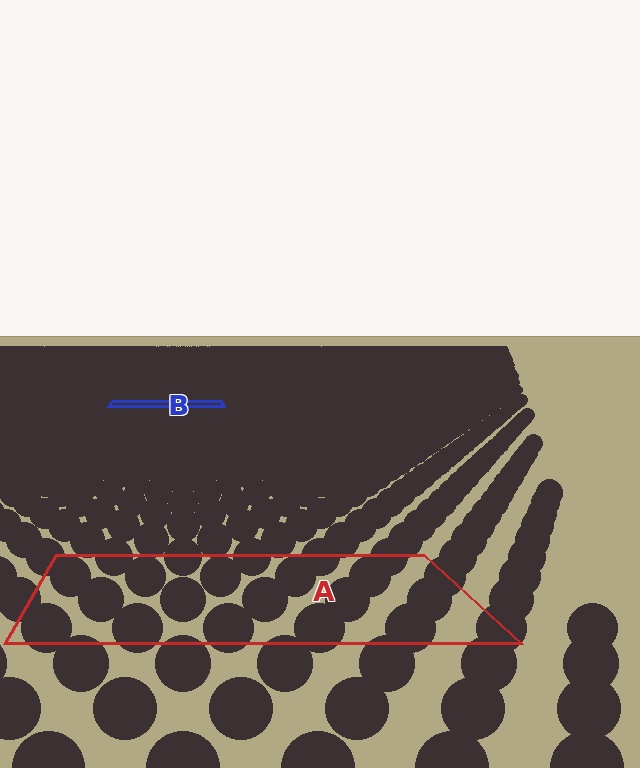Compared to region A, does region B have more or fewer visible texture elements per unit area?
Region B has more texture elements per unit area — they are packed more densely because it is farther away.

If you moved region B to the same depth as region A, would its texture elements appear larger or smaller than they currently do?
They would appear larger. At a closer depth, the same texture elements are projected at a bigger on-screen size.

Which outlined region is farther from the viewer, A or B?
Region B is farther from the viewer — the texture elements inside it appear smaller and more densely packed.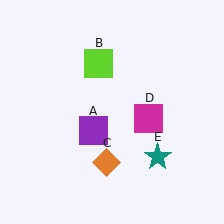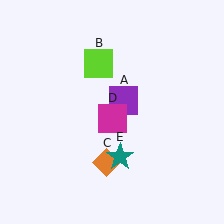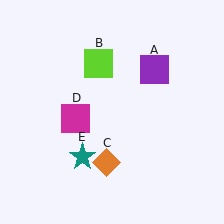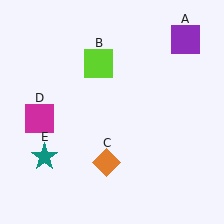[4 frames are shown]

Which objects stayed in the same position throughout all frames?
Lime square (object B) and orange diamond (object C) remained stationary.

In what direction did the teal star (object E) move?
The teal star (object E) moved left.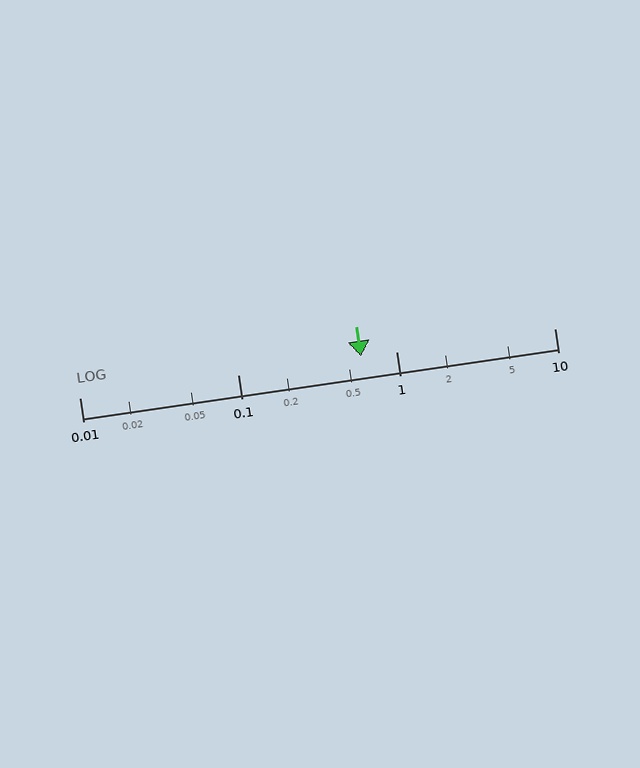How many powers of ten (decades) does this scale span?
The scale spans 3 decades, from 0.01 to 10.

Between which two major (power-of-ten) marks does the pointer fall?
The pointer is between 0.1 and 1.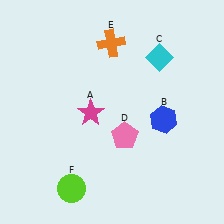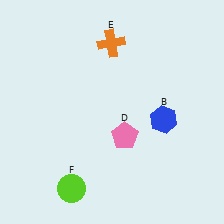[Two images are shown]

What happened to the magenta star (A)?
The magenta star (A) was removed in Image 2. It was in the bottom-left area of Image 1.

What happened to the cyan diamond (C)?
The cyan diamond (C) was removed in Image 2. It was in the top-right area of Image 1.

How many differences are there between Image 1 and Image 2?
There are 2 differences between the two images.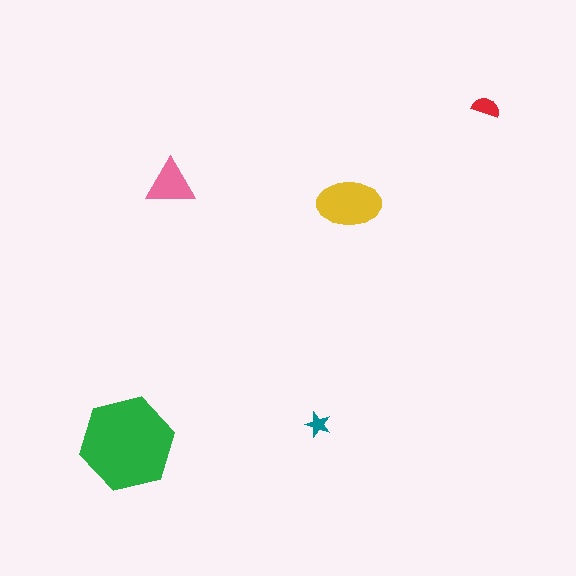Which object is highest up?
The red semicircle is topmost.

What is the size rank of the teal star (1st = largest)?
5th.